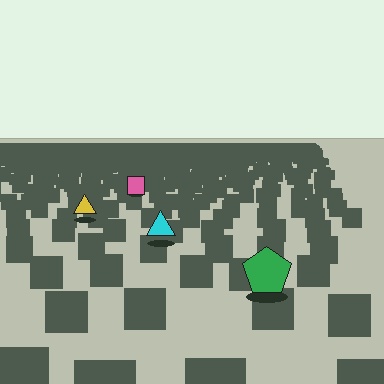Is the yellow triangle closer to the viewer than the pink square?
Yes. The yellow triangle is closer — you can tell from the texture gradient: the ground texture is coarser near it.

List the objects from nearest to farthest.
From nearest to farthest: the green pentagon, the cyan triangle, the yellow triangle, the pink square.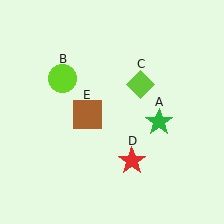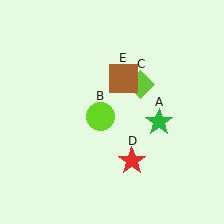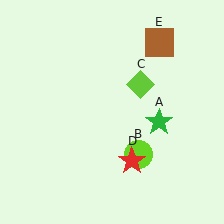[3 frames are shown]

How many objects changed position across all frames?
2 objects changed position: lime circle (object B), brown square (object E).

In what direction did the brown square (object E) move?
The brown square (object E) moved up and to the right.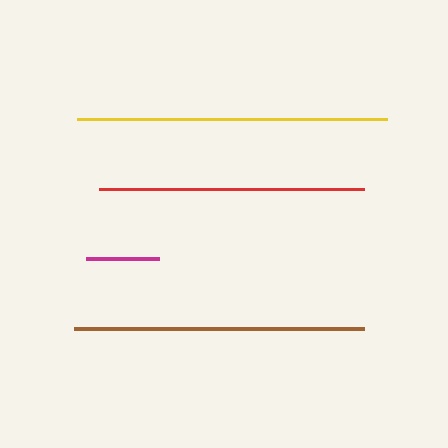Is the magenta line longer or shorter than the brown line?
The brown line is longer than the magenta line.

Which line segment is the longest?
The yellow line is the longest at approximately 310 pixels.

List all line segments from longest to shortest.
From longest to shortest: yellow, brown, red, magenta.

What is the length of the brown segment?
The brown segment is approximately 290 pixels long.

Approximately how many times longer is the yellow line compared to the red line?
The yellow line is approximately 1.2 times the length of the red line.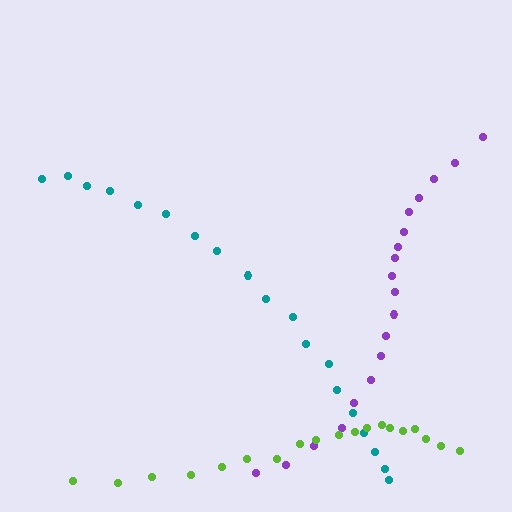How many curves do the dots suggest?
There are 3 distinct paths.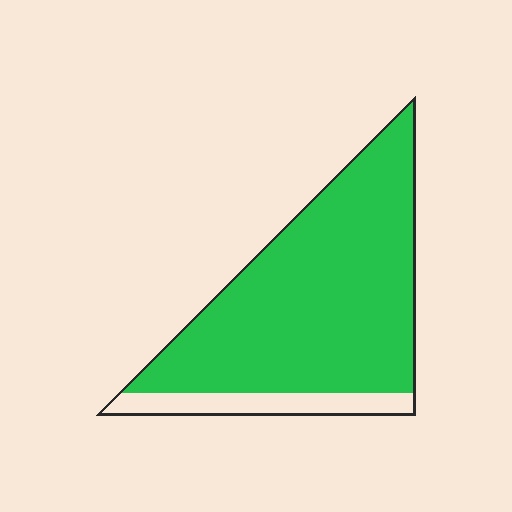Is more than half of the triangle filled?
Yes.